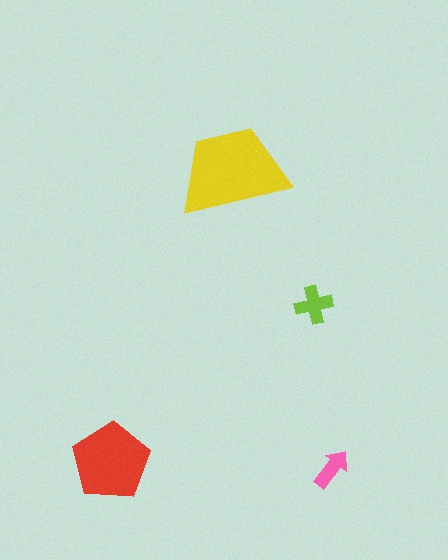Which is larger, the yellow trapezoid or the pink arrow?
The yellow trapezoid.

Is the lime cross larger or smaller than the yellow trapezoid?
Smaller.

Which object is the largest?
The yellow trapezoid.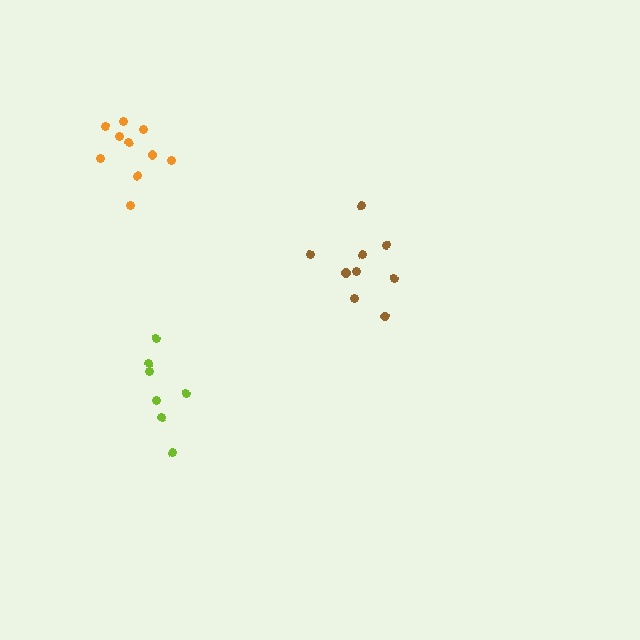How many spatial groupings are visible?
There are 3 spatial groupings.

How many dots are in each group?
Group 1: 9 dots, Group 2: 7 dots, Group 3: 10 dots (26 total).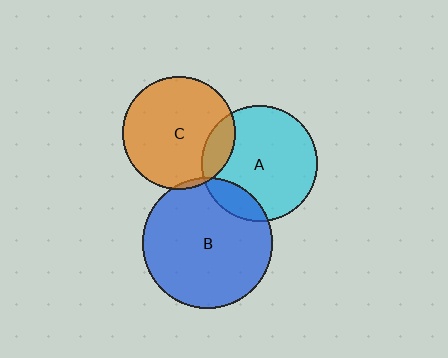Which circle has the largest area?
Circle B (blue).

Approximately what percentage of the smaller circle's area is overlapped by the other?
Approximately 15%.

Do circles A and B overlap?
Yes.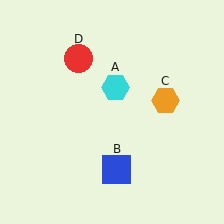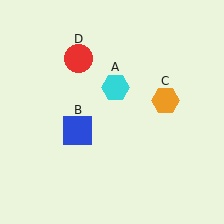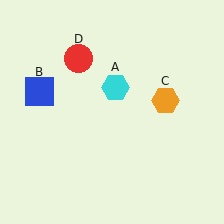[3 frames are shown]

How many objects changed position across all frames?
1 object changed position: blue square (object B).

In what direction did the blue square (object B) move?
The blue square (object B) moved up and to the left.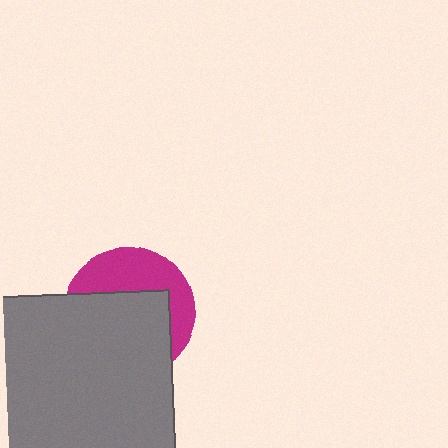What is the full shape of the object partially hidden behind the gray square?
The partially hidden object is a magenta circle.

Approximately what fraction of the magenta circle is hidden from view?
Roughly 60% of the magenta circle is hidden behind the gray square.